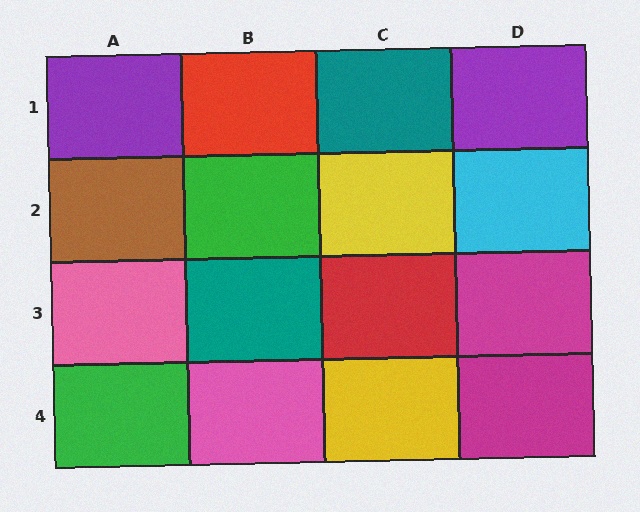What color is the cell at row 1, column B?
Red.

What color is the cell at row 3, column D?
Magenta.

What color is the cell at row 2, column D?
Cyan.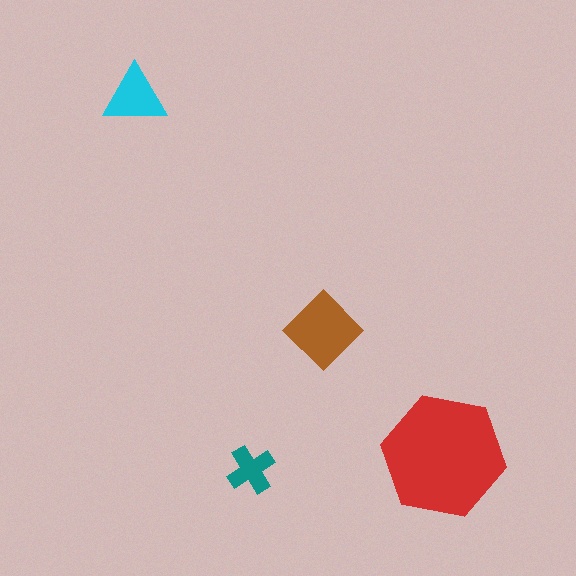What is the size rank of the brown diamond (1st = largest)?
2nd.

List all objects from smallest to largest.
The teal cross, the cyan triangle, the brown diamond, the red hexagon.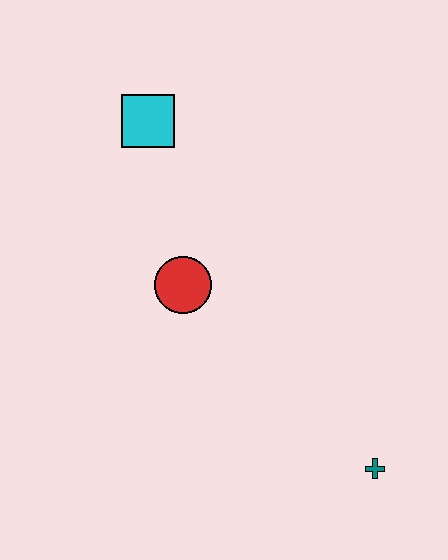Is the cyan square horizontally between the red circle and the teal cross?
No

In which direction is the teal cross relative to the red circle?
The teal cross is to the right of the red circle.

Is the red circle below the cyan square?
Yes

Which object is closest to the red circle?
The cyan square is closest to the red circle.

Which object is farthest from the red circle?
The teal cross is farthest from the red circle.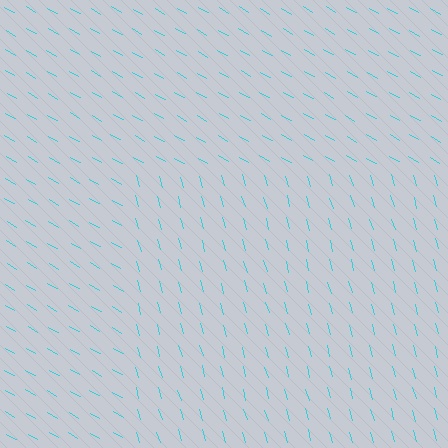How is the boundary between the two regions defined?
The boundary is defined purely by a change in line orientation (approximately 45 degrees difference). All lines are the same color and thickness.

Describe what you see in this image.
The image is filled with small cyan line segments. A rectangle region in the image has lines oriented differently from the surrounding lines, creating a visible texture boundary.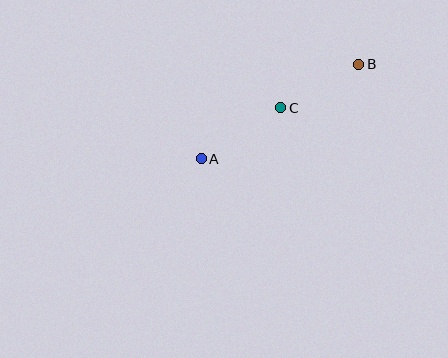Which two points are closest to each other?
Points B and C are closest to each other.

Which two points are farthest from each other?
Points A and B are farthest from each other.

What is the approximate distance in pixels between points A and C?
The distance between A and C is approximately 95 pixels.